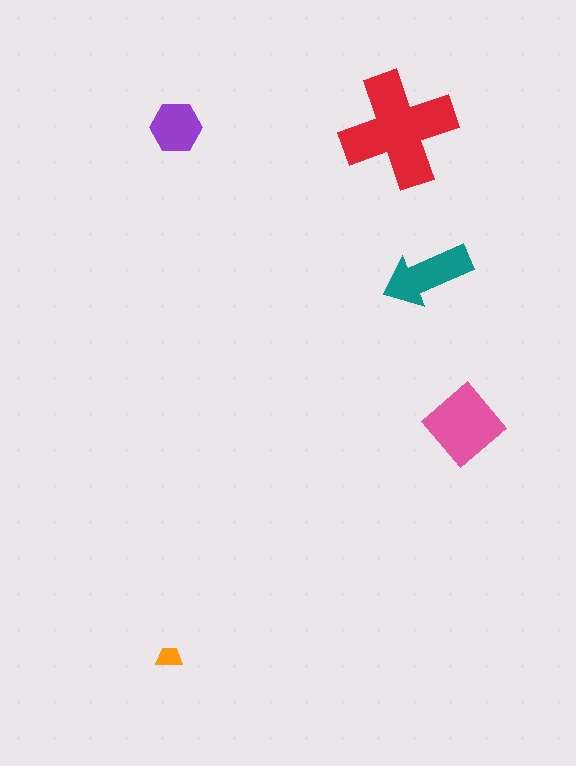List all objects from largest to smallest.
The red cross, the pink diamond, the teal arrow, the purple hexagon, the orange trapezoid.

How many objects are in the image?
There are 5 objects in the image.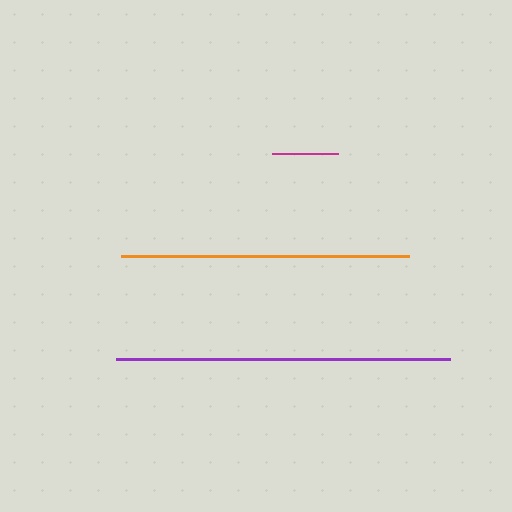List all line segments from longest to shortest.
From longest to shortest: purple, orange, magenta.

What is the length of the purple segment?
The purple segment is approximately 334 pixels long.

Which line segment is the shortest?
The magenta line is the shortest at approximately 65 pixels.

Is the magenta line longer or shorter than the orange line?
The orange line is longer than the magenta line.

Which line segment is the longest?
The purple line is the longest at approximately 334 pixels.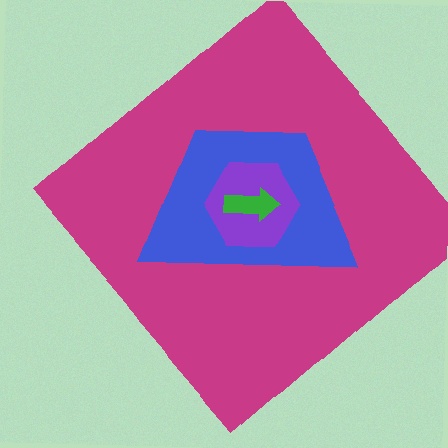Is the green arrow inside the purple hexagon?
Yes.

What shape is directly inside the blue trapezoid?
The purple hexagon.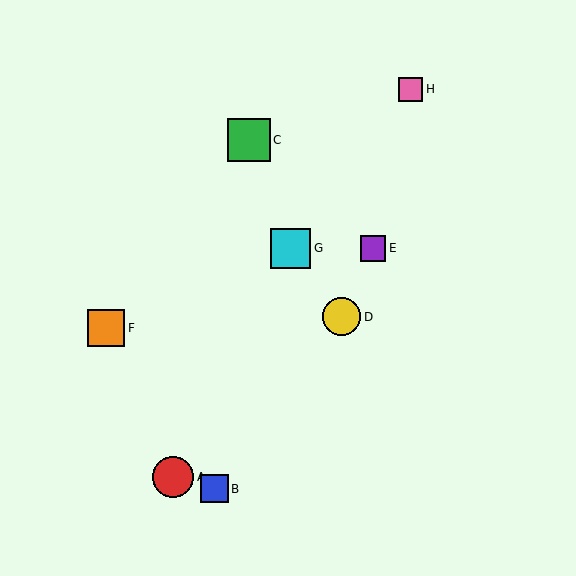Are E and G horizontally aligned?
Yes, both are at y≈248.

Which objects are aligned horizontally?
Objects E, G are aligned horizontally.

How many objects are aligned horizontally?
2 objects (E, G) are aligned horizontally.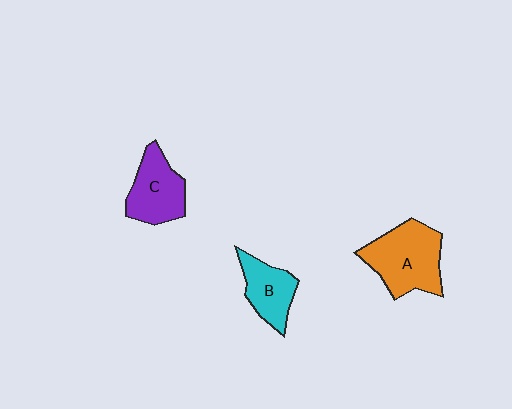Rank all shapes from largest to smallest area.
From largest to smallest: A (orange), C (purple), B (cyan).